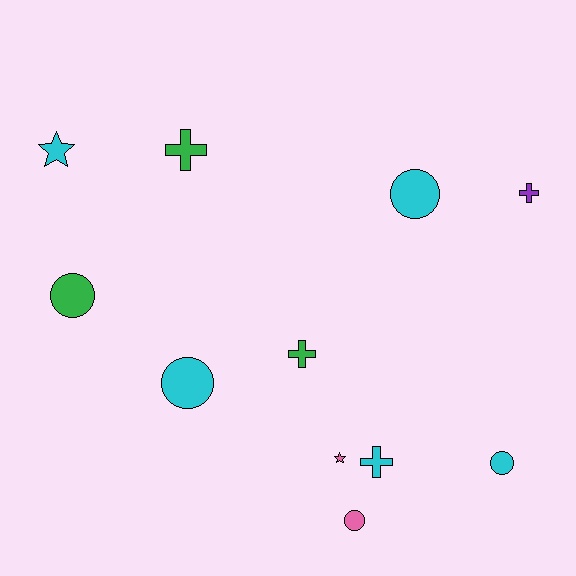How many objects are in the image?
There are 11 objects.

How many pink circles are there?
There is 1 pink circle.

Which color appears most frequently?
Cyan, with 5 objects.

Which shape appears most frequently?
Circle, with 5 objects.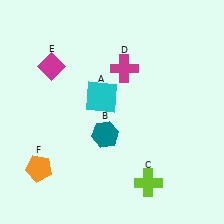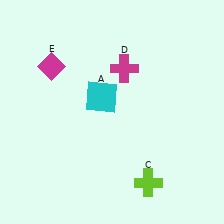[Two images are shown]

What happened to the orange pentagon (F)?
The orange pentagon (F) was removed in Image 2. It was in the bottom-left area of Image 1.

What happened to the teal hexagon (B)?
The teal hexagon (B) was removed in Image 2. It was in the bottom-left area of Image 1.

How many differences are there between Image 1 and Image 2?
There are 2 differences between the two images.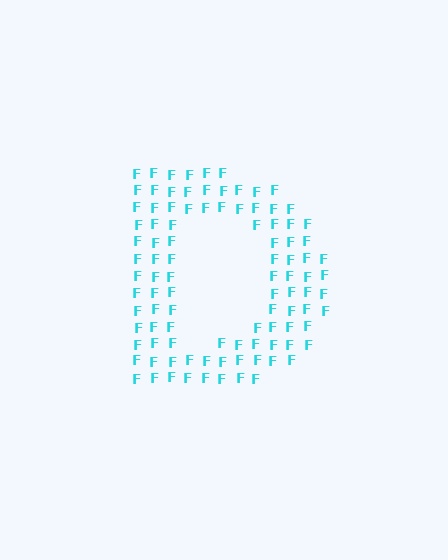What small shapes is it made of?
It is made of small letter F's.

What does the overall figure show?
The overall figure shows the letter D.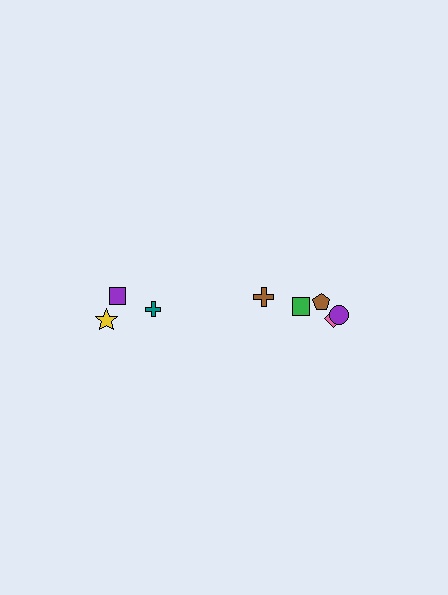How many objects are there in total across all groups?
There are 8 objects.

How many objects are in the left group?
There are 3 objects.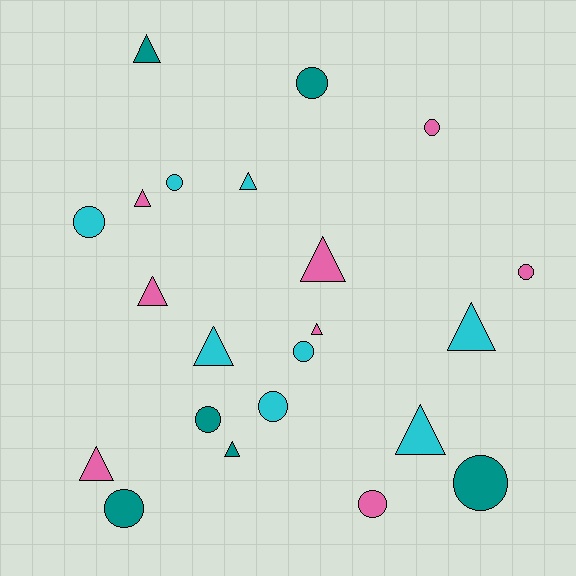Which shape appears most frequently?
Triangle, with 11 objects.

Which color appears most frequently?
Pink, with 8 objects.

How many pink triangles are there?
There are 5 pink triangles.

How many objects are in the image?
There are 22 objects.